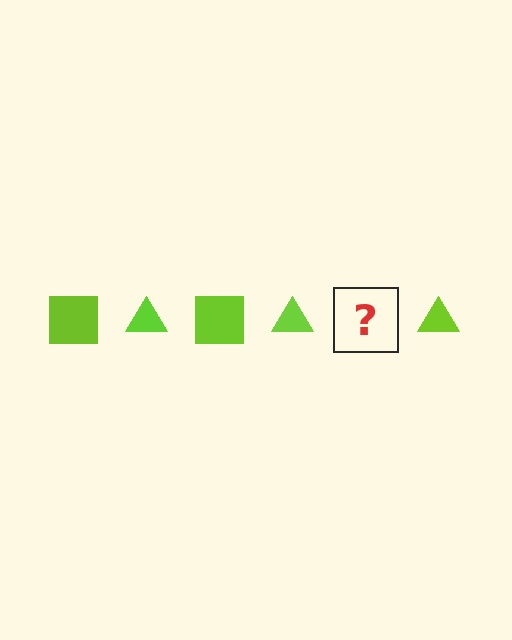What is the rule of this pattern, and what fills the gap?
The rule is that the pattern cycles through square, triangle shapes in lime. The gap should be filled with a lime square.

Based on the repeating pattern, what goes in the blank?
The blank should be a lime square.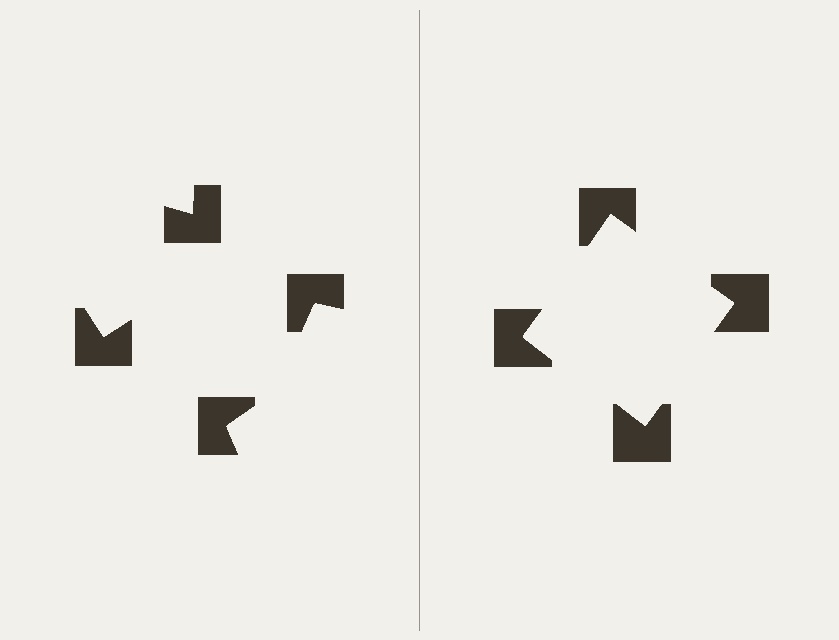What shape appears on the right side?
An illusory square.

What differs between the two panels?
The notched squares are positioned identically on both sides; only the wedge orientations differ. On the right they align to a square; on the left they are misaligned.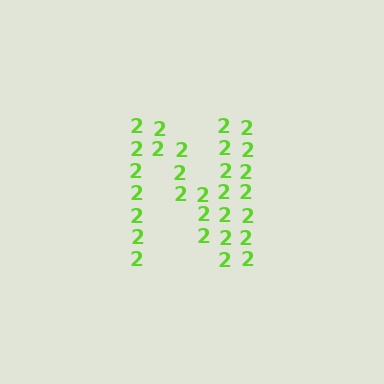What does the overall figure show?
The overall figure shows the letter N.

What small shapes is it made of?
It is made of small digit 2's.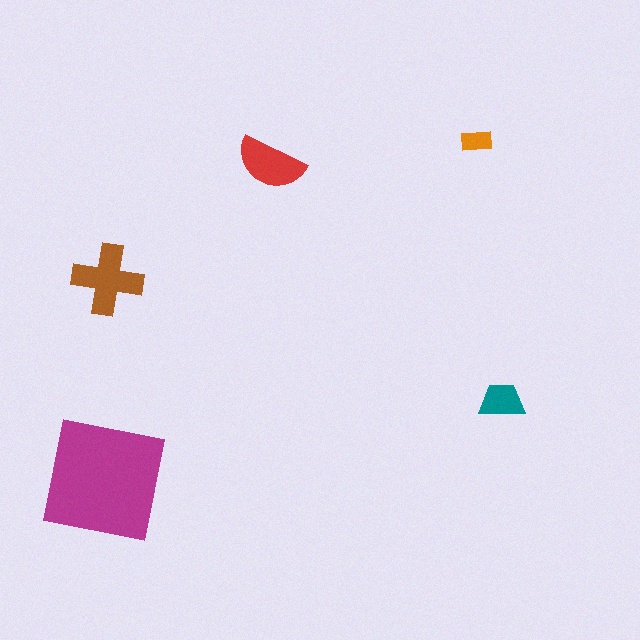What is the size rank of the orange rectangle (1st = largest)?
5th.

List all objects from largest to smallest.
The magenta square, the brown cross, the red semicircle, the teal trapezoid, the orange rectangle.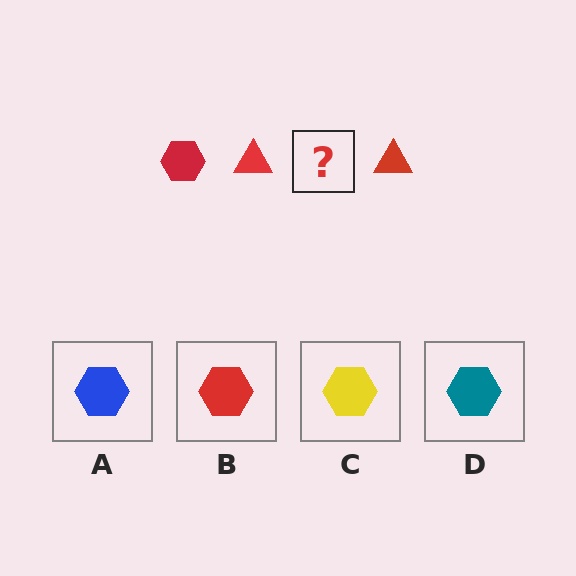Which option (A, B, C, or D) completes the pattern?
B.